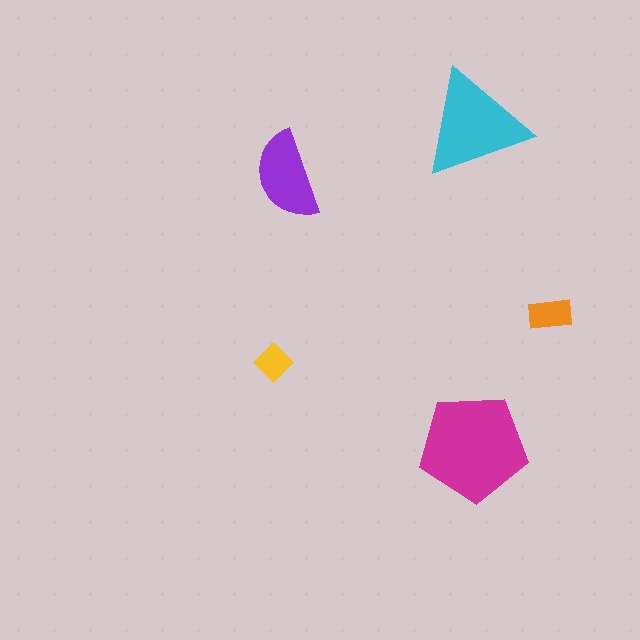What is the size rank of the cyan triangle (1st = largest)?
2nd.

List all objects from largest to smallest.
The magenta pentagon, the cyan triangle, the purple semicircle, the orange rectangle, the yellow diamond.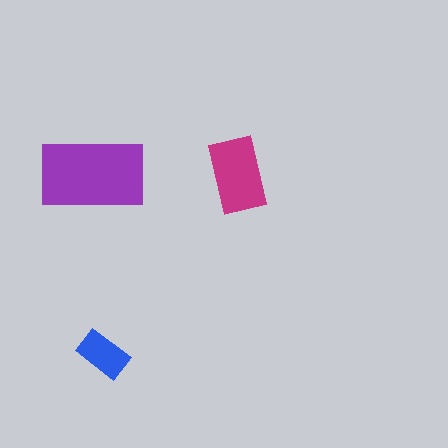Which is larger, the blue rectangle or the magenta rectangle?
The magenta one.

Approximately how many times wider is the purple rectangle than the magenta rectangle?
About 1.5 times wider.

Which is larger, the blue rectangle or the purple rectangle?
The purple one.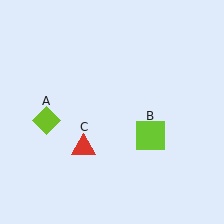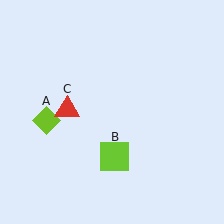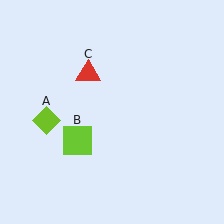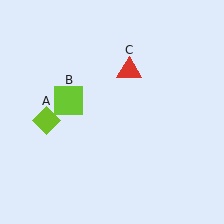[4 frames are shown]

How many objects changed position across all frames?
2 objects changed position: lime square (object B), red triangle (object C).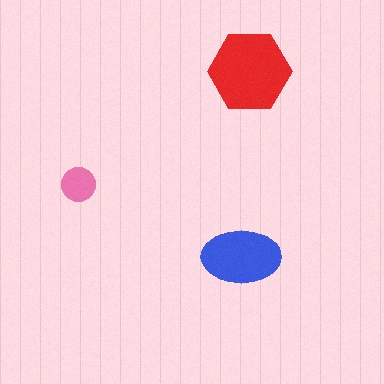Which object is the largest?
The red hexagon.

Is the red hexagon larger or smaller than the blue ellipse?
Larger.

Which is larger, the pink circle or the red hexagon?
The red hexagon.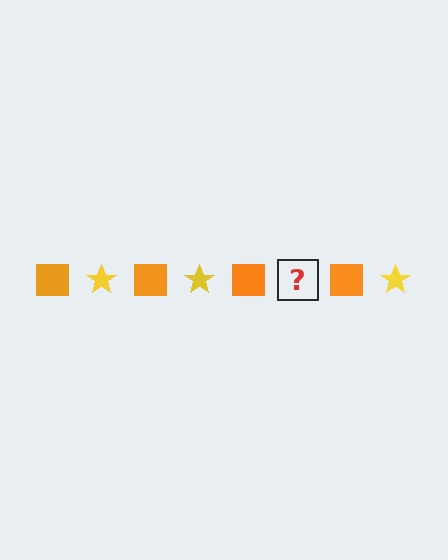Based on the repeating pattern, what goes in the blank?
The blank should be a yellow star.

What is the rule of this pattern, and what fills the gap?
The rule is that the pattern alternates between orange square and yellow star. The gap should be filled with a yellow star.